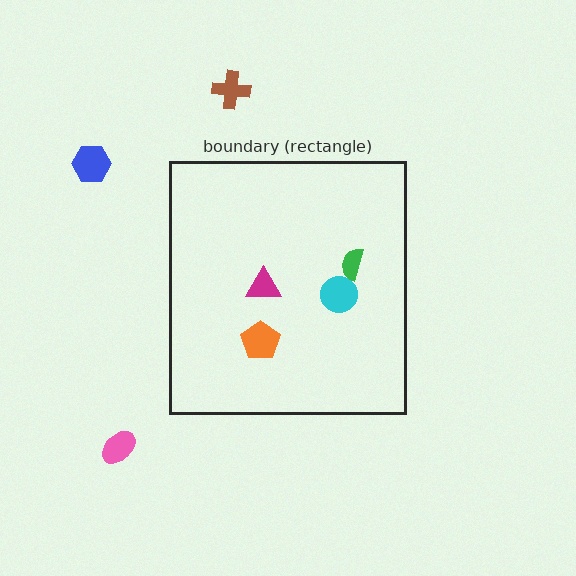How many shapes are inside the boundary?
4 inside, 3 outside.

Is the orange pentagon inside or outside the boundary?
Inside.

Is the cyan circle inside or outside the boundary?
Inside.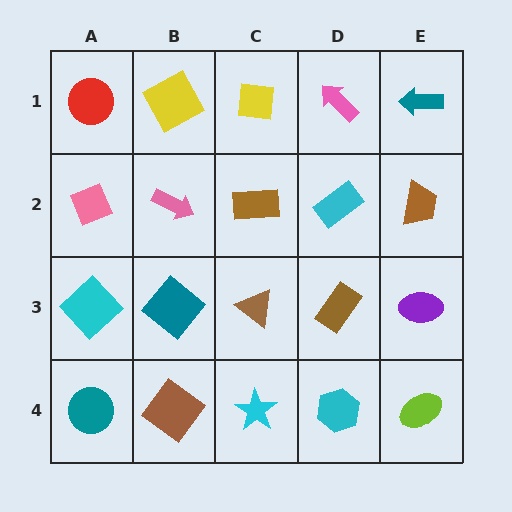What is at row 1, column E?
A teal arrow.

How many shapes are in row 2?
5 shapes.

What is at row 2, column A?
A pink diamond.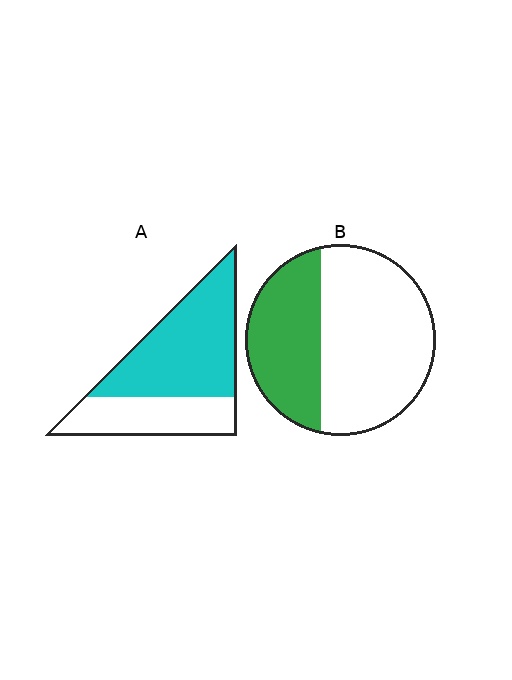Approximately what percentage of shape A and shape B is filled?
A is approximately 65% and B is approximately 35%.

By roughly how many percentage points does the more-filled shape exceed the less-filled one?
By roughly 25 percentage points (A over B).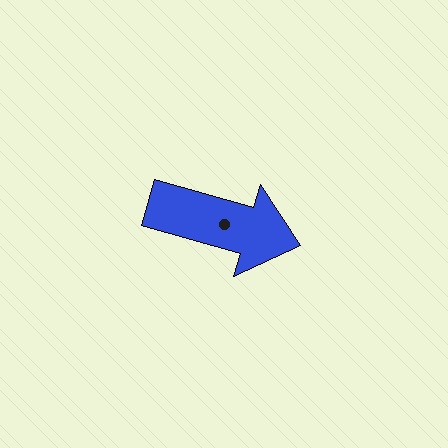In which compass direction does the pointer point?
East.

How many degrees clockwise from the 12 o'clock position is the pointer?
Approximately 106 degrees.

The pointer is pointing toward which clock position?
Roughly 4 o'clock.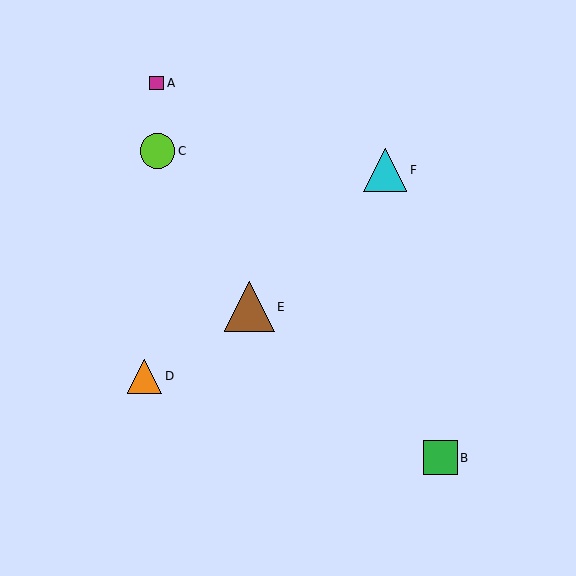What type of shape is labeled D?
Shape D is an orange triangle.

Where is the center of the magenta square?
The center of the magenta square is at (157, 83).